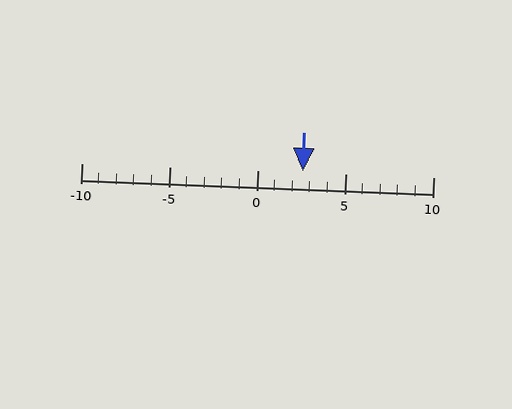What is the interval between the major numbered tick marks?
The major tick marks are spaced 5 units apart.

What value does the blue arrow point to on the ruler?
The blue arrow points to approximately 3.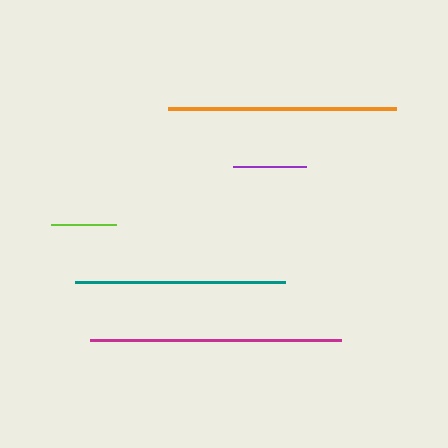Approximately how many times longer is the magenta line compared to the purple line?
The magenta line is approximately 3.4 times the length of the purple line.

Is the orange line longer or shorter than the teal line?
The orange line is longer than the teal line.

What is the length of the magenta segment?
The magenta segment is approximately 251 pixels long.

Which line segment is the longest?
The magenta line is the longest at approximately 251 pixels.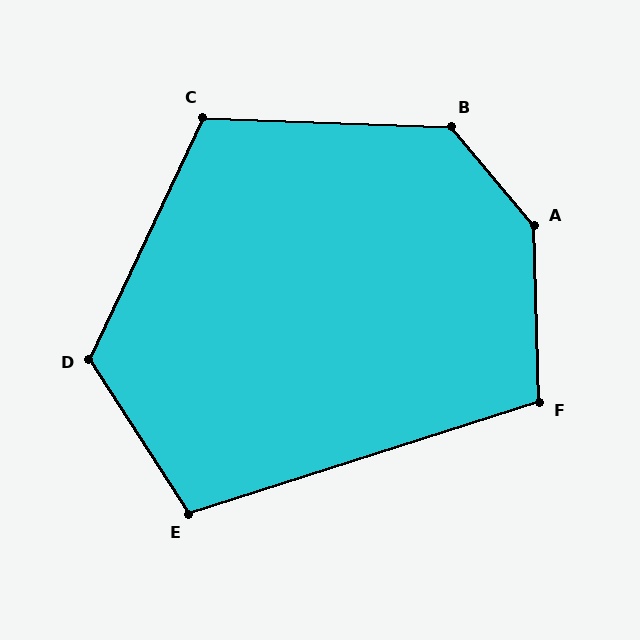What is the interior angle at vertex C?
Approximately 113 degrees (obtuse).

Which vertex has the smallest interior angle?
E, at approximately 105 degrees.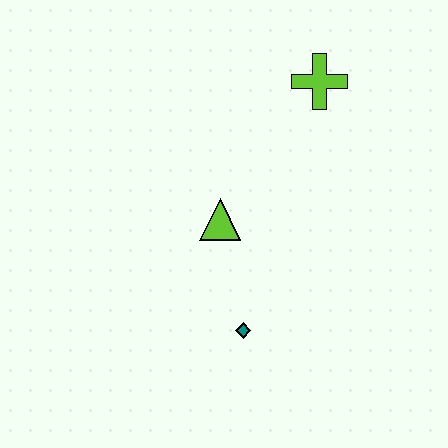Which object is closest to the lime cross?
The lime triangle is closest to the lime cross.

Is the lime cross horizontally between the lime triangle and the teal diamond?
No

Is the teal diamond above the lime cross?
No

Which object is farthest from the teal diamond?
The lime cross is farthest from the teal diamond.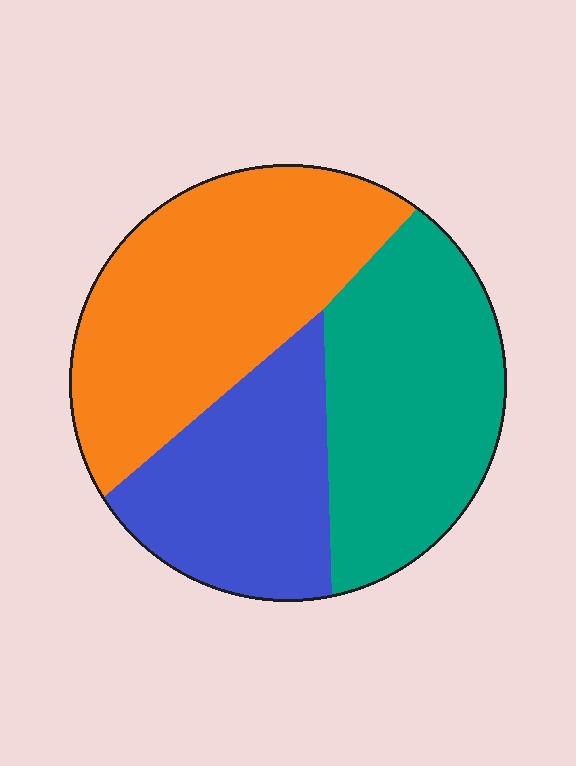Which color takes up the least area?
Blue, at roughly 25%.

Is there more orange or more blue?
Orange.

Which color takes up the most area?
Orange, at roughly 40%.